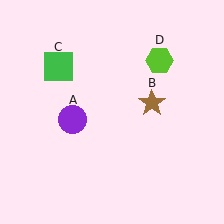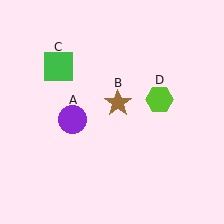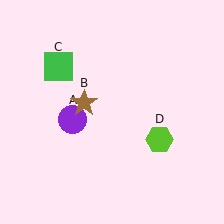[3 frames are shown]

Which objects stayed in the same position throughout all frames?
Purple circle (object A) and green square (object C) remained stationary.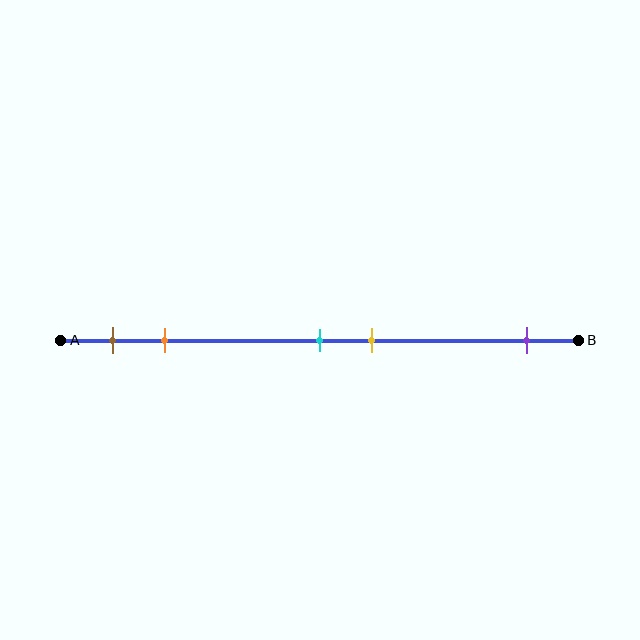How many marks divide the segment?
There are 5 marks dividing the segment.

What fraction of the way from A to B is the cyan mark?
The cyan mark is approximately 50% (0.5) of the way from A to B.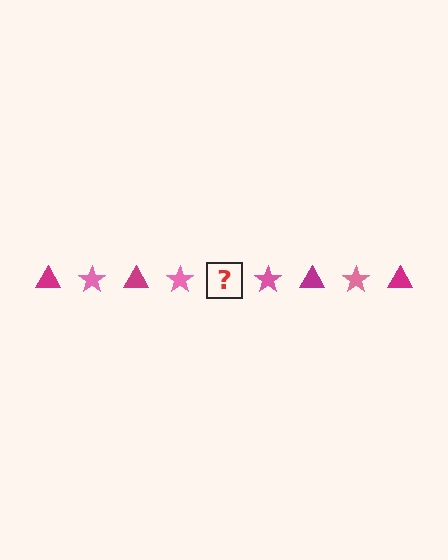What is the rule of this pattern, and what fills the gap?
The rule is that the pattern alternates between magenta triangle and pink star. The gap should be filled with a magenta triangle.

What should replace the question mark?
The question mark should be replaced with a magenta triangle.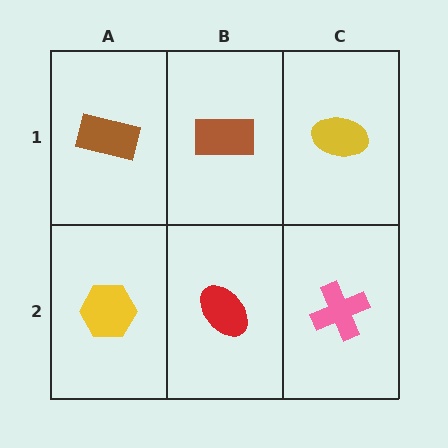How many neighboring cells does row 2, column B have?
3.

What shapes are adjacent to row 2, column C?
A yellow ellipse (row 1, column C), a red ellipse (row 2, column B).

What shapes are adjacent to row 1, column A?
A yellow hexagon (row 2, column A), a brown rectangle (row 1, column B).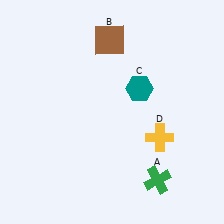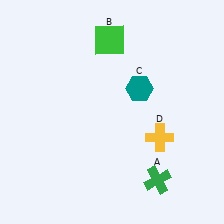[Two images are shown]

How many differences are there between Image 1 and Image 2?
There is 1 difference between the two images.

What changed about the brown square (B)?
In Image 1, B is brown. In Image 2, it changed to green.